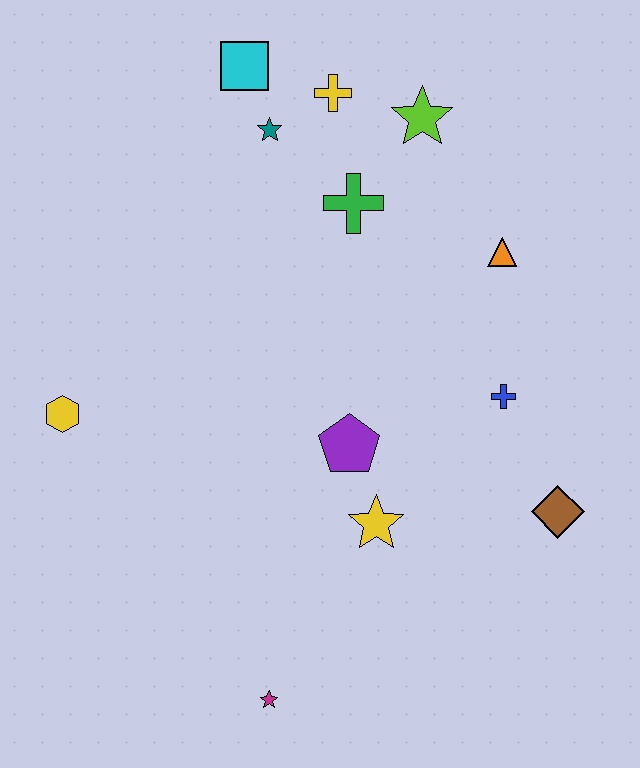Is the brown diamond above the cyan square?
No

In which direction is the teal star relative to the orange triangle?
The teal star is to the left of the orange triangle.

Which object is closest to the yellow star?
The purple pentagon is closest to the yellow star.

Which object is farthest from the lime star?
The magenta star is farthest from the lime star.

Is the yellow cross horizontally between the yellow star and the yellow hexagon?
Yes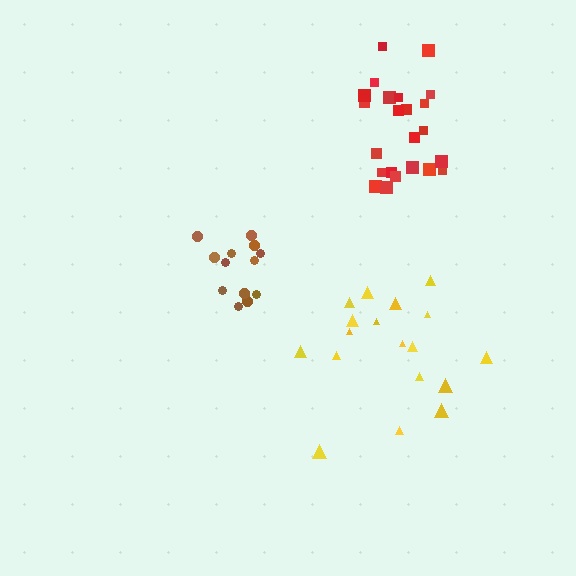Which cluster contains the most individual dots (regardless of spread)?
Red (23).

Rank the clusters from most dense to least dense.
brown, red, yellow.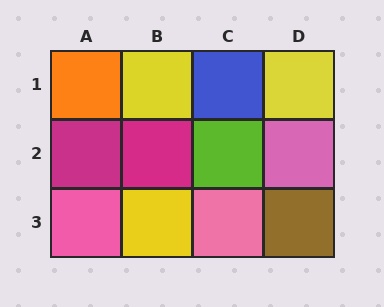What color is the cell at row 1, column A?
Orange.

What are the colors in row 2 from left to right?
Magenta, magenta, lime, pink.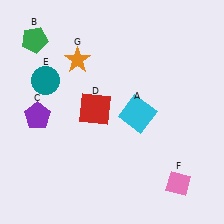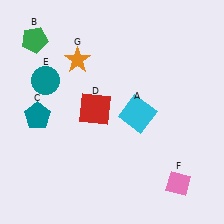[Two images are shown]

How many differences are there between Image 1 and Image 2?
There is 1 difference between the two images.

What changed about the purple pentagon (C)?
In Image 1, C is purple. In Image 2, it changed to teal.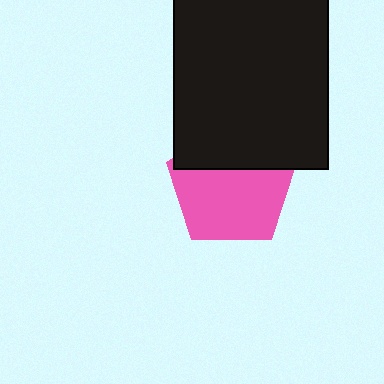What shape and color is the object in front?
The object in front is a black rectangle.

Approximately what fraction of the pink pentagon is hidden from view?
Roughly 35% of the pink pentagon is hidden behind the black rectangle.